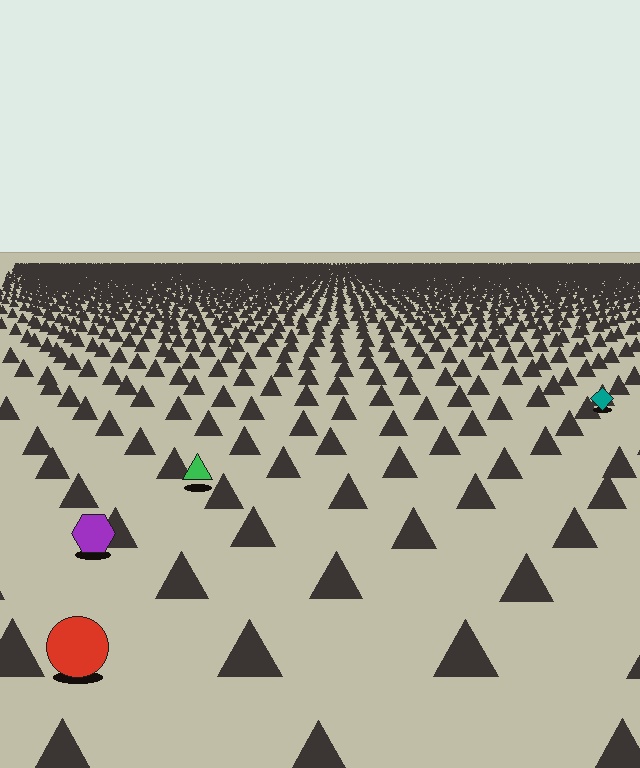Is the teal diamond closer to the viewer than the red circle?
No. The red circle is closer — you can tell from the texture gradient: the ground texture is coarser near it.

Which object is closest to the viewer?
The red circle is closest. The texture marks near it are larger and more spread out.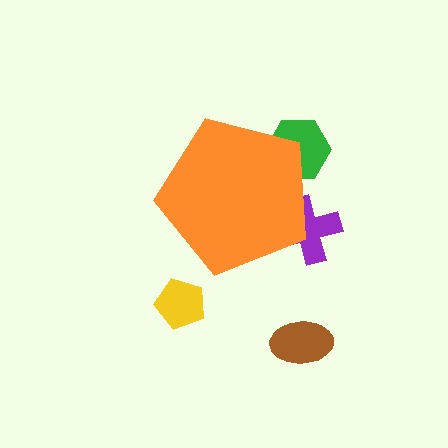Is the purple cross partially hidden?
Yes, the purple cross is partially hidden behind the orange pentagon.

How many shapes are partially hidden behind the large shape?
2 shapes are partially hidden.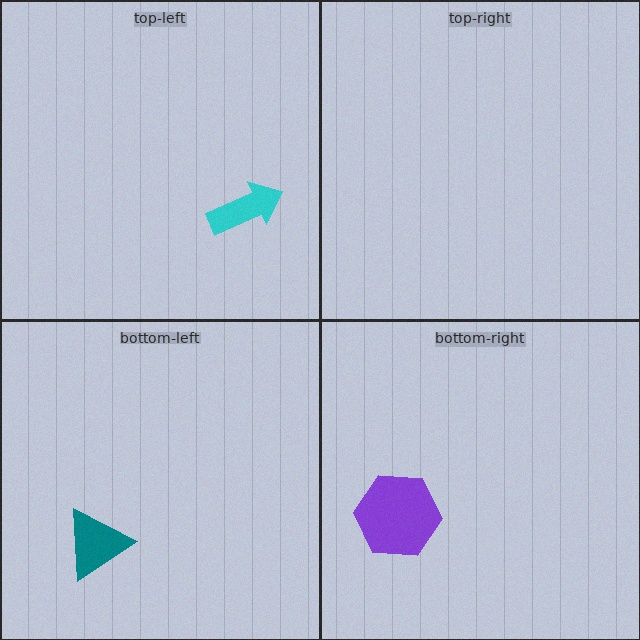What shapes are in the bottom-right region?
The purple hexagon.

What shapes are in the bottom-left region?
The teal triangle.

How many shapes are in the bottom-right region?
1.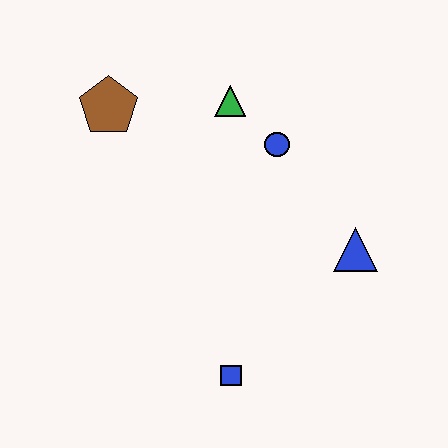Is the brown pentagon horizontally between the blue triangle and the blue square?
No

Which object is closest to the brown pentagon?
The green triangle is closest to the brown pentagon.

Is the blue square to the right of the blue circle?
No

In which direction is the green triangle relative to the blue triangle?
The green triangle is above the blue triangle.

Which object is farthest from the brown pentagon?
The blue square is farthest from the brown pentagon.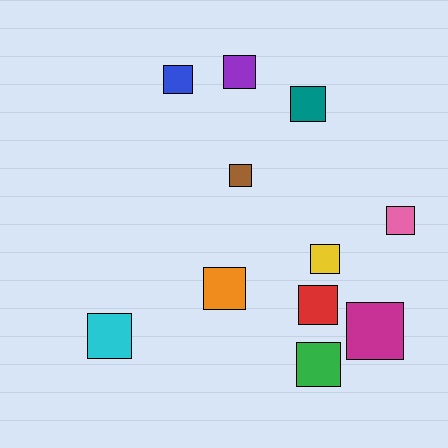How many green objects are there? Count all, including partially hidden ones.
There is 1 green object.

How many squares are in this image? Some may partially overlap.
There are 11 squares.